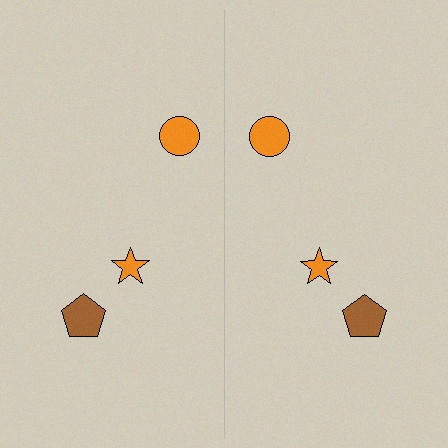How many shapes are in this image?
There are 6 shapes in this image.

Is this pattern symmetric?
Yes, this pattern has bilateral (reflection) symmetry.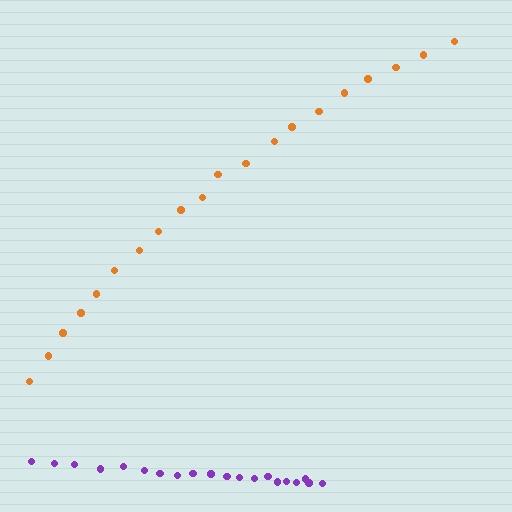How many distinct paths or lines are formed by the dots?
There are 2 distinct paths.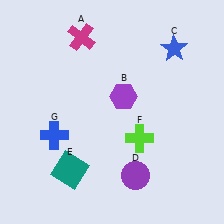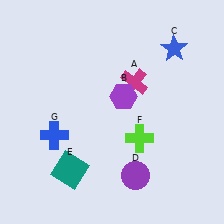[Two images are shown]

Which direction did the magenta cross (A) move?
The magenta cross (A) moved right.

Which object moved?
The magenta cross (A) moved right.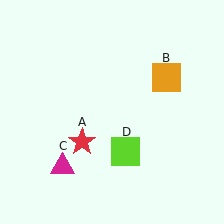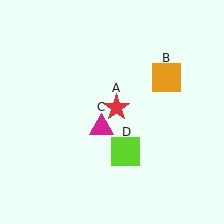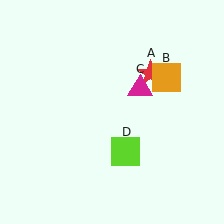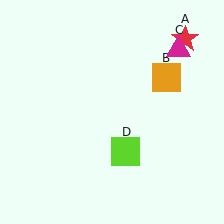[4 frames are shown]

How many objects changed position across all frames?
2 objects changed position: red star (object A), magenta triangle (object C).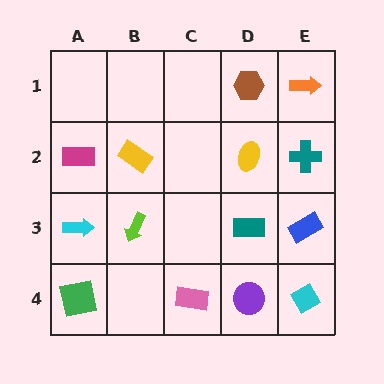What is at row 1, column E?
An orange arrow.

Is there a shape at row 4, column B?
No, that cell is empty.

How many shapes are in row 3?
4 shapes.